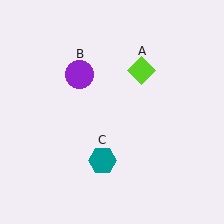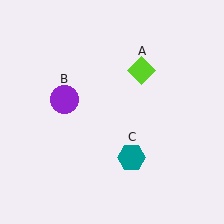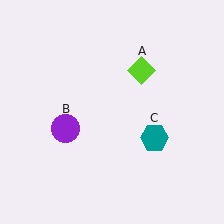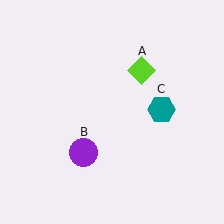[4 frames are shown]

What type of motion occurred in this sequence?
The purple circle (object B), teal hexagon (object C) rotated counterclockwise around the center of the scene.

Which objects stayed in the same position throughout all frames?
Lime diamond (object A) remained stationary.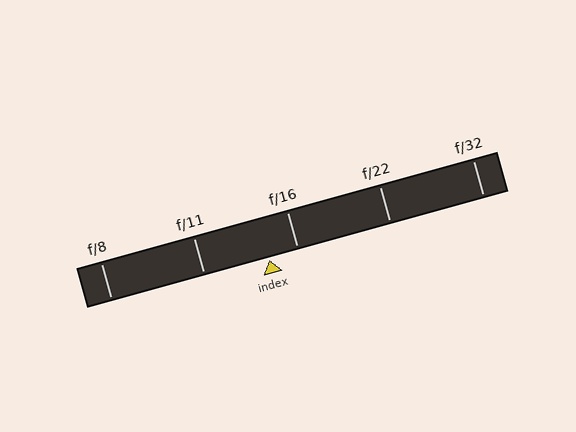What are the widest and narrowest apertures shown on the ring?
The widest aperture shown is f/8 and the narrowest is f/32.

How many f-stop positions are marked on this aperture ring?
There are 5 f-stop positions marked.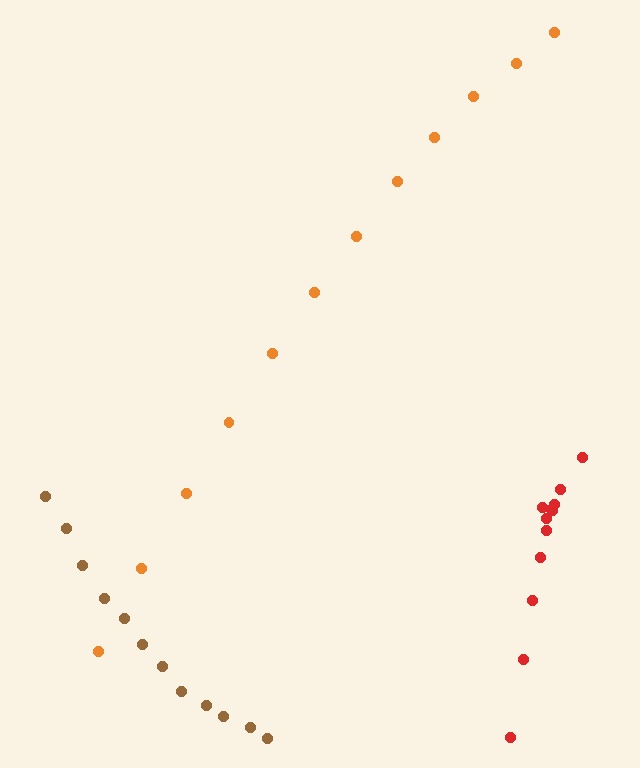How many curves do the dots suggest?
There are 3 distinct paths.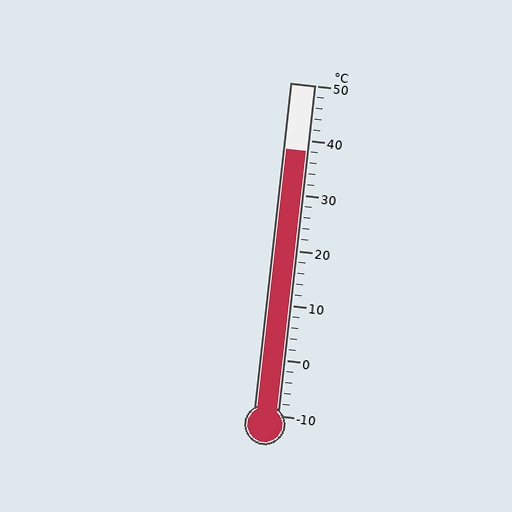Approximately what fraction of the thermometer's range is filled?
The thermometer is filled to approximately 80% of its range.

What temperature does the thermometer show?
The thermometer shows approximately 38°C.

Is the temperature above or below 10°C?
The temperature is above 10°C.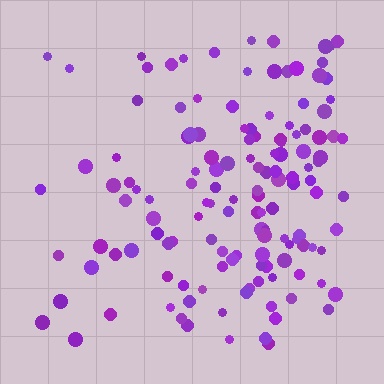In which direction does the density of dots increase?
From left to right, with the right side densest.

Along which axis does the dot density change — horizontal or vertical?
Horizontal.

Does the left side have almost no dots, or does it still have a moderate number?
Still a moderate number, just noticeably fewer than the right.